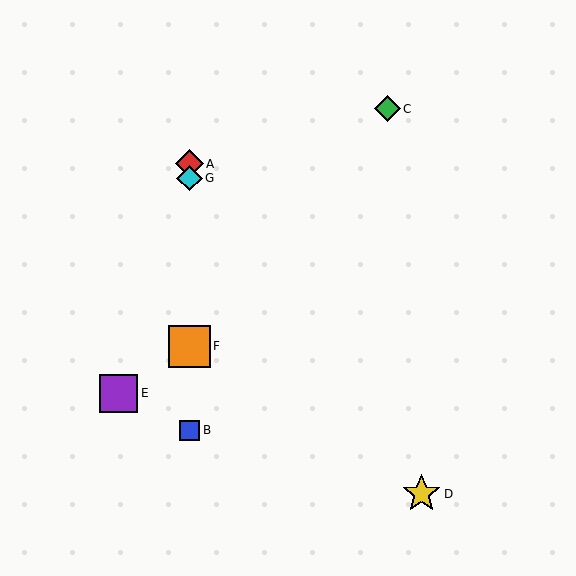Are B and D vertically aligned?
No, B is at x≈189 and D is at x≈422.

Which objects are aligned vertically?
Objects A, B, F, G are aligned vertically.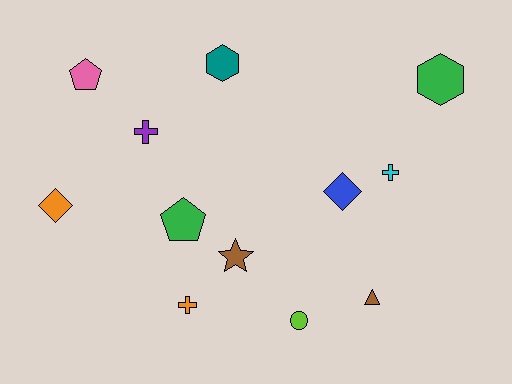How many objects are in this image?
There are 12 objects.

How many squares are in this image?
There are no squares.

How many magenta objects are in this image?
There are no magenta objects.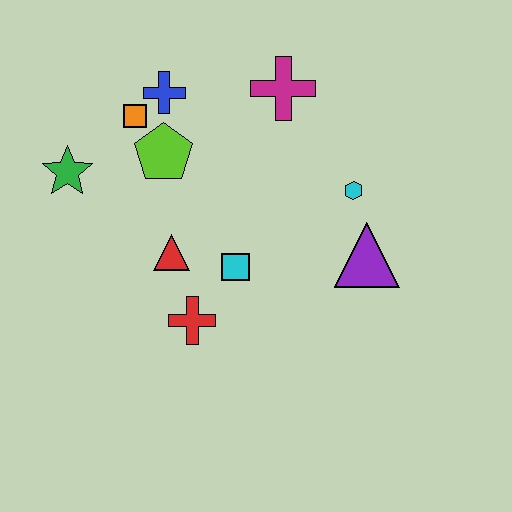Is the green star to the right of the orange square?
No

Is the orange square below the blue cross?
Yes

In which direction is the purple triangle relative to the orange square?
The purple triangle is to the right of the orange square.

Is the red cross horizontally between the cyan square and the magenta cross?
No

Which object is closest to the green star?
The orange square is closest to the green star.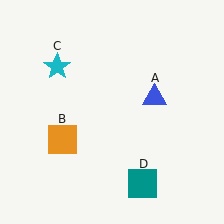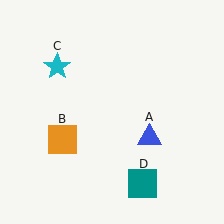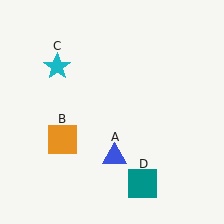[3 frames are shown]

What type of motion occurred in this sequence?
The blue triangle (object A) rotated clockwise around the center of the scene.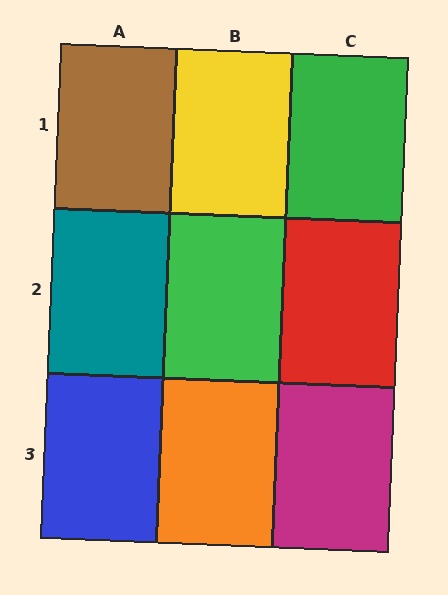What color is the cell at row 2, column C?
Red.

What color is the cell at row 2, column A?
Teal.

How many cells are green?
2 cells are green.